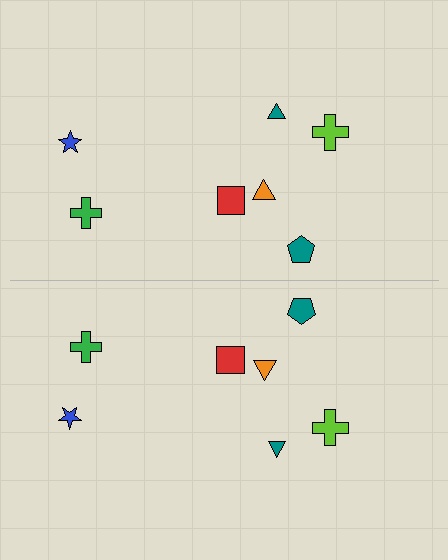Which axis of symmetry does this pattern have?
The pattern has a horizontal axis of symmetry running through the center of the image.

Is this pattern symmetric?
Yes, this pattern has bilateral (reflection) symmetry.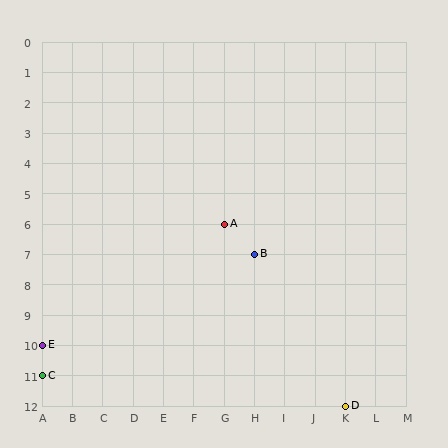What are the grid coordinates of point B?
Point B is at grid coordinates (H, 7).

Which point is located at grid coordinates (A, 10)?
Point E is at (A, 10).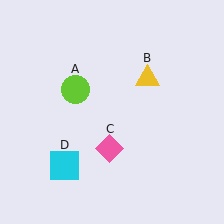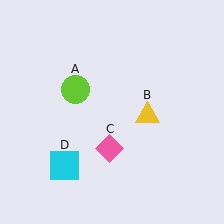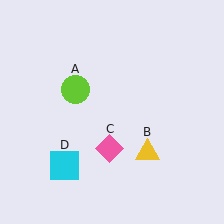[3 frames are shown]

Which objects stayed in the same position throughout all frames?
Lime circle (object A) and pink diamond (object C) and cyan square (object D) remained stationary.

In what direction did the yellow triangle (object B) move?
The yellow triangle (object B) moved down.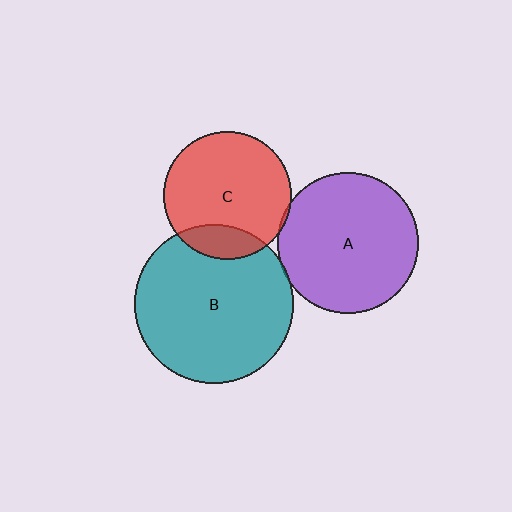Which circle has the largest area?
Circle B (teal).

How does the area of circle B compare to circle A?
Approximately 1.3 times.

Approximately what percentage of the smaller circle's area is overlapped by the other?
Approximately 5%.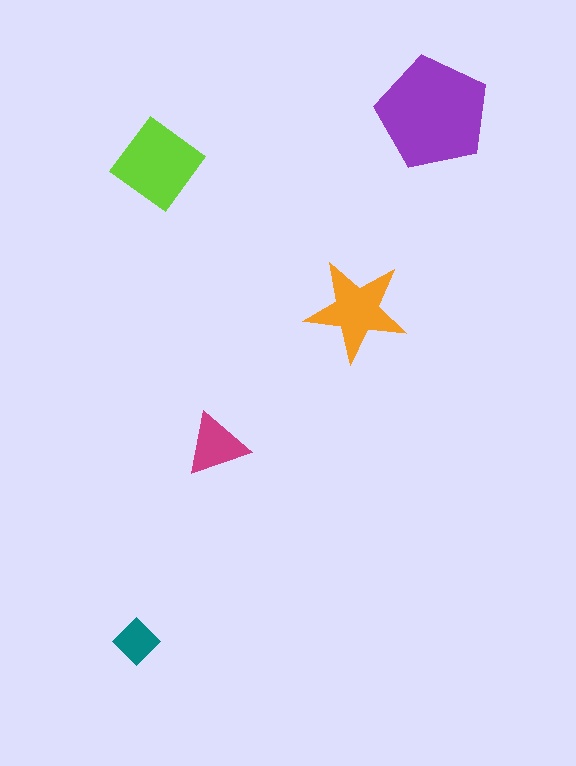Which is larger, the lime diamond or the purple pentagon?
The purple pentagon.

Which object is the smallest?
The teal diamond.